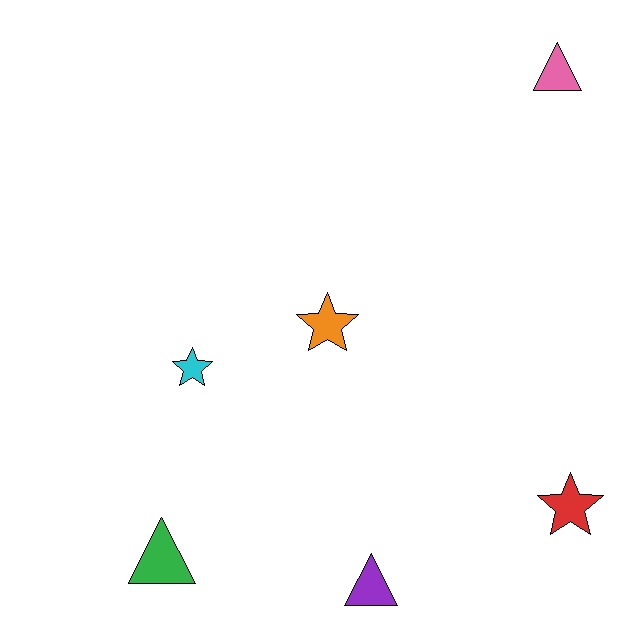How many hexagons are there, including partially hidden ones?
There are no hexagons.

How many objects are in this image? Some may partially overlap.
There are 6 objects.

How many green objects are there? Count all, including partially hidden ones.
There is 1 green object.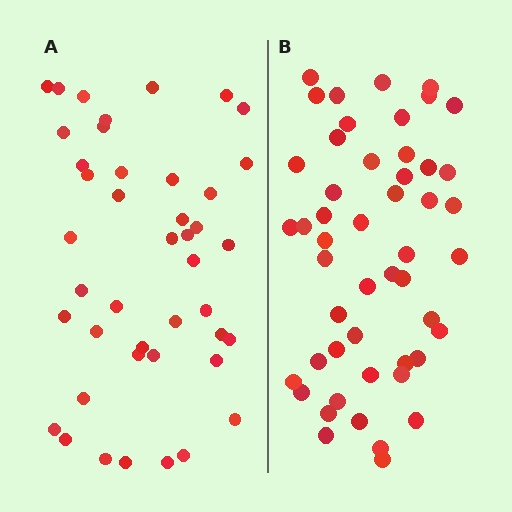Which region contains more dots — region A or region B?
Region B (the right region) has more dots.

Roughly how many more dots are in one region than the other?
Region B has roughly 8 or so more dots than region A.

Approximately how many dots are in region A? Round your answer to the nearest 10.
About 40 dots. (The exact count is 43, which rounds to 40.)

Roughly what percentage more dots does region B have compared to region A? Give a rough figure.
About 15% more.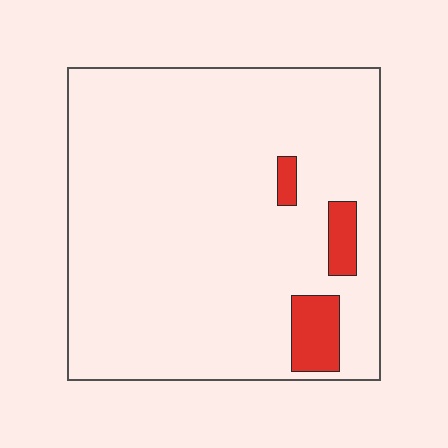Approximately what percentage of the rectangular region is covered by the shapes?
Approximately 5%.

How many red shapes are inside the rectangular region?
3.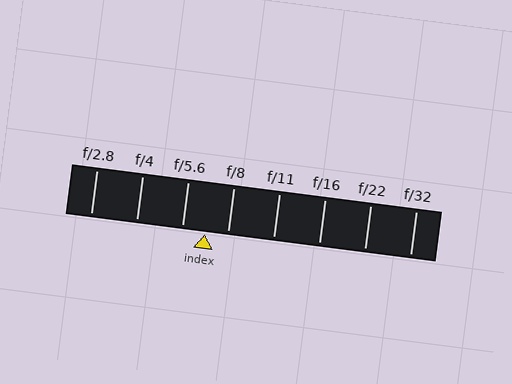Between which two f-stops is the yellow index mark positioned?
The index mark is between f/5.6 and f/8.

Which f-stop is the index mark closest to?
The index mark is closest to f/8.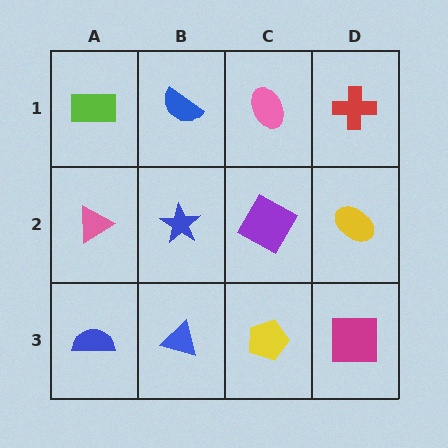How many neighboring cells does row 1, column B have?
3.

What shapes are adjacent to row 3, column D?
A yellow ellipse (row 2, column D), a yellow pentagon (row 3, column C).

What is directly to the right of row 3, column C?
A magenta square.